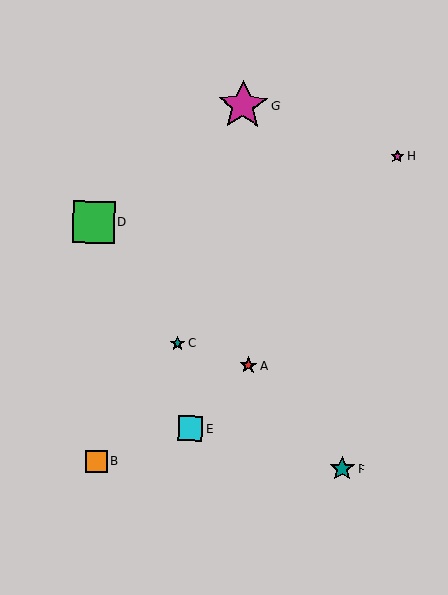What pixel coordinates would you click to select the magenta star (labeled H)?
Click at (397, 156) to select the magenta star H.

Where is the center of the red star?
The center of the red star is at (248, 366).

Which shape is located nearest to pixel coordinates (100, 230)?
The green square (labeled D) at (94, 222) is nearest to that location.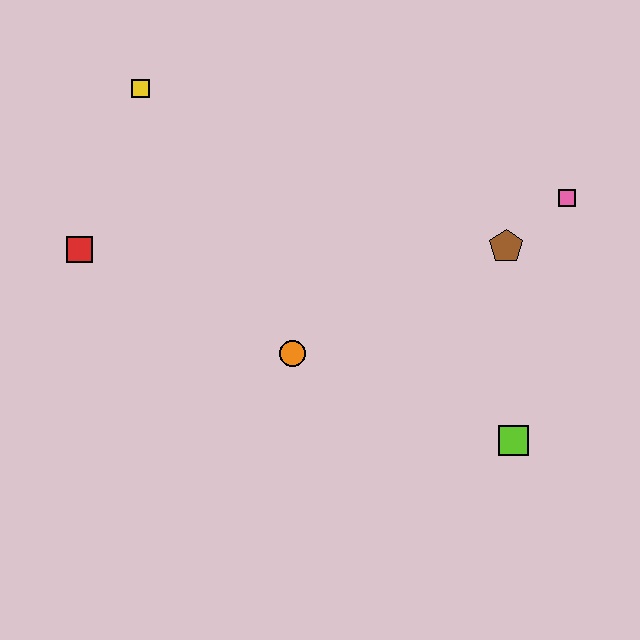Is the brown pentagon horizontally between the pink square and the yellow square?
Yes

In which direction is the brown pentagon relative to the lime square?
The brown pentagon is above the lime square.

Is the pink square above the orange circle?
Yes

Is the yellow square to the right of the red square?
Yes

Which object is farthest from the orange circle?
The pink square is farthest from the orange circle.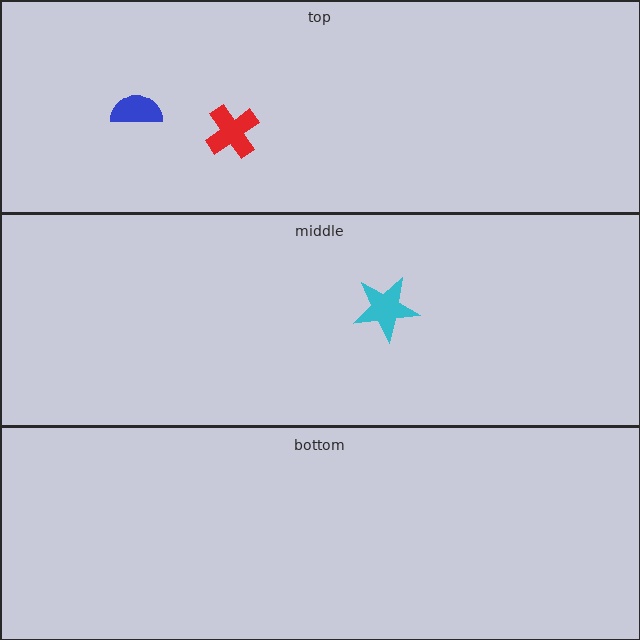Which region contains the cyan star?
The middle region.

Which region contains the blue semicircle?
The top region.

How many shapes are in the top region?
2.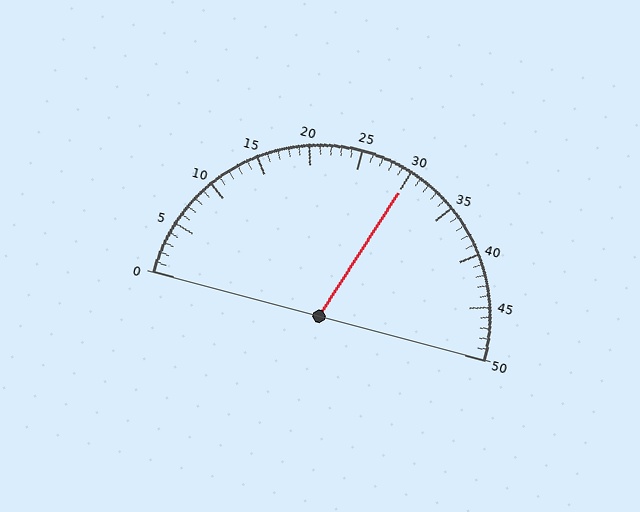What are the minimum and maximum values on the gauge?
The gauge ranges from 0 to 50.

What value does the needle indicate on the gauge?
The needle indicates approximately 30.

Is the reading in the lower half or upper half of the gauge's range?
The reading is in the upper half of the range (0 to 50).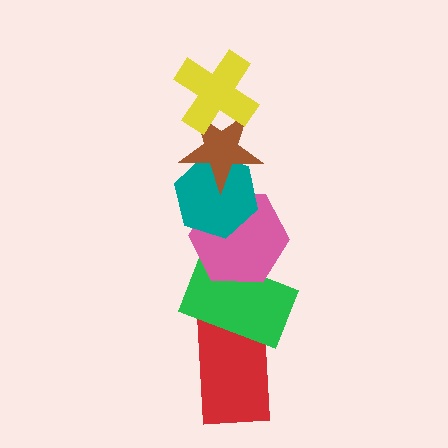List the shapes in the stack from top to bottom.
From top to bottom: the yellow cross, the brown star, the teal hexagon, the pink hexagon, the green rectangle, the red rectangle.